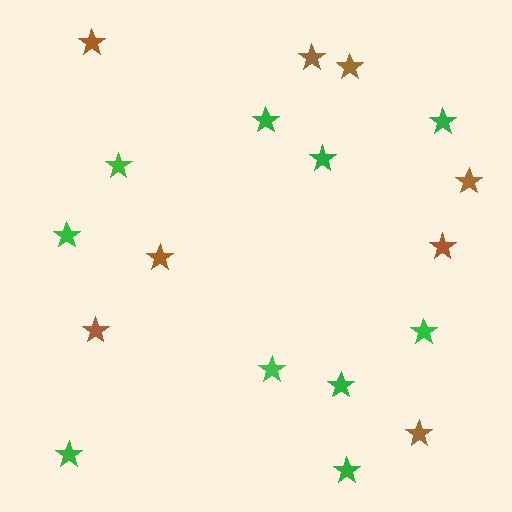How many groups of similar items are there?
There are 2 groups: one group of green stars (10) and one group of brown stars (8).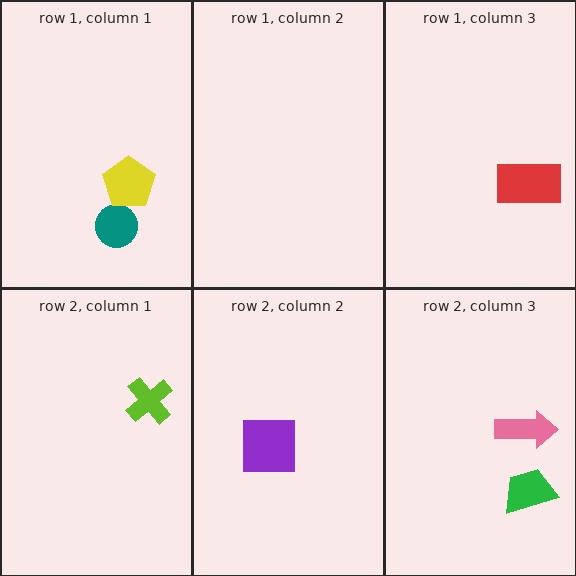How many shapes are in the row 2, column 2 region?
1.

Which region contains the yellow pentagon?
The row 1, column 1 region.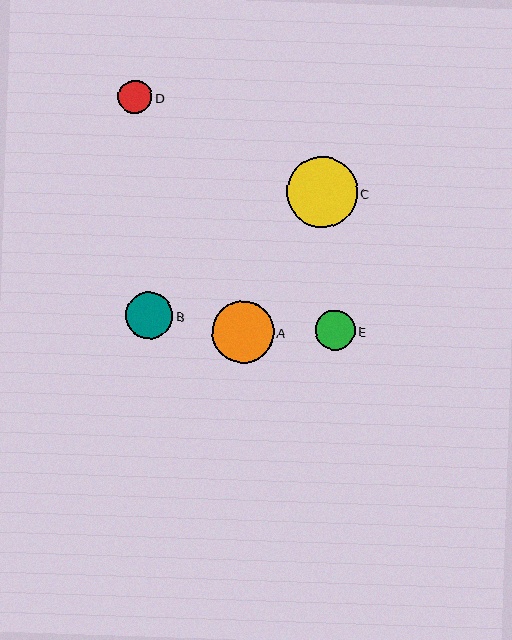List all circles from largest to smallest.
From largest to smallest: C, A, B, E, D.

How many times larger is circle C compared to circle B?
Circle C is approximately 1.5 times the size of circle B.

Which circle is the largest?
Circle C is the largest with a size of approximately 71 pixels.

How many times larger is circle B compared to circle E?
Circle B is approximately 1.2 times the size of circle E.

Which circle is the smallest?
Circle D is the smallest with a size of approximately 34 pixels.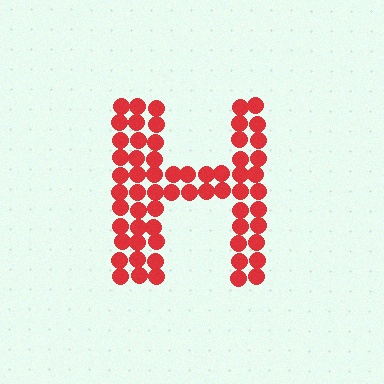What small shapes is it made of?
It is made of small circles.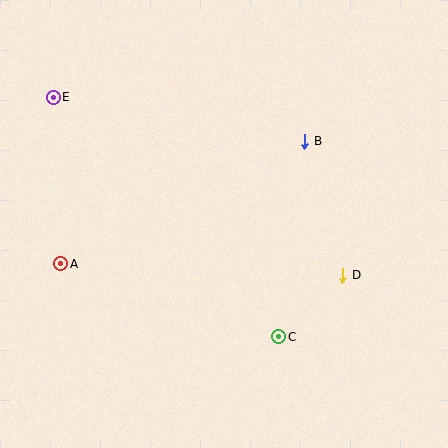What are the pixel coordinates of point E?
Point E is at (53, 97).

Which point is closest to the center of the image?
Point B at (305, 141) is closest to the center.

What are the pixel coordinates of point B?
Point B is at (305, 141).